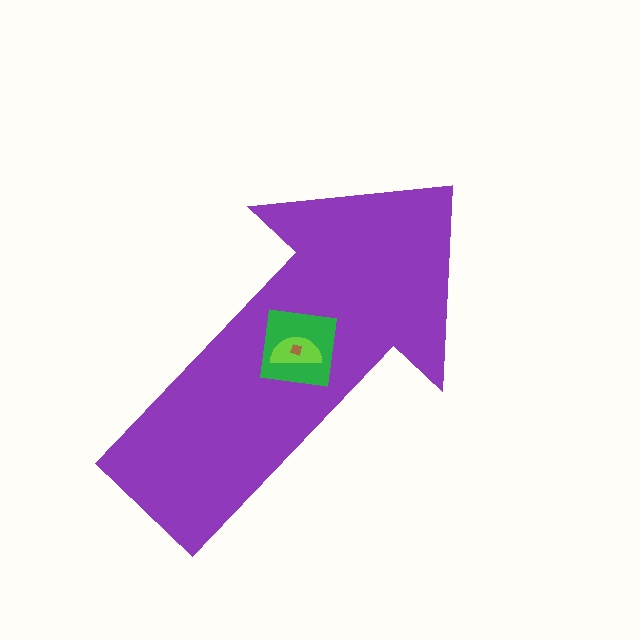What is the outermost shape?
The purple arrow.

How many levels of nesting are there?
4.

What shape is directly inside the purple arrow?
The green square.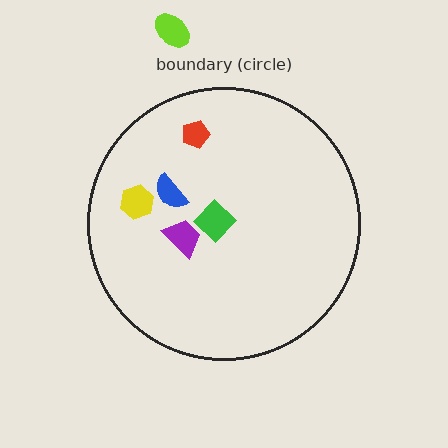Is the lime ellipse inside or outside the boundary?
Outside.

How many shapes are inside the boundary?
5 inside, 1 outside.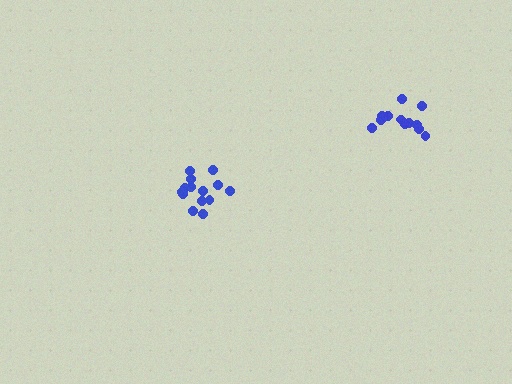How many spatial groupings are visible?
There are 2 spatial groupings.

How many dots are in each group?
Group 1: 14 dots, Group 2: 12 dots (26 total).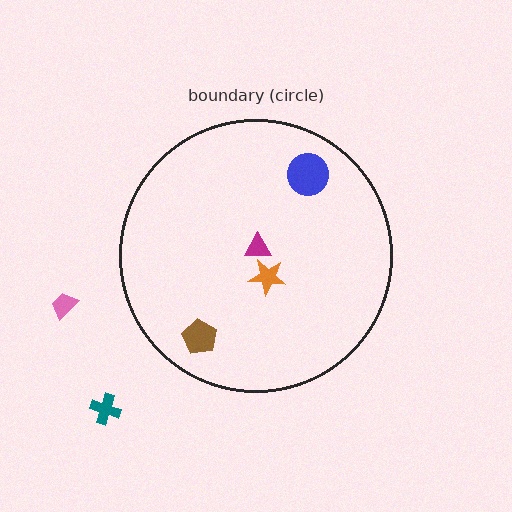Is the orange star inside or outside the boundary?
Inside.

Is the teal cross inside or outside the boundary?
Outside.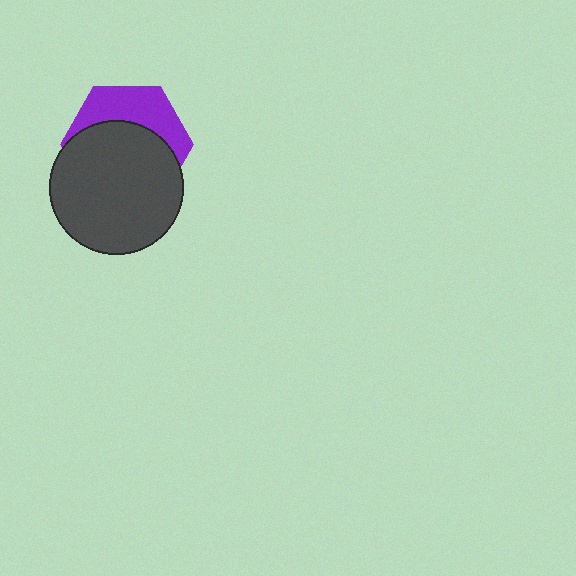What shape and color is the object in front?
The object in front is a dark gray circle.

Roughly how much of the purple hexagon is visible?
A small part of it is visible (roughly 37%).